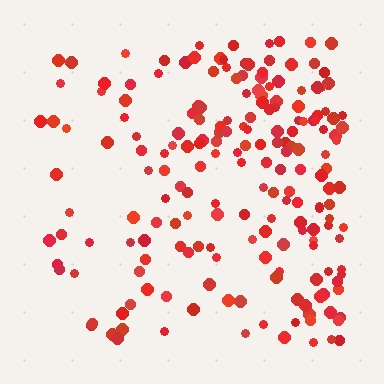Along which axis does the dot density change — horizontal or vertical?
Horizontal.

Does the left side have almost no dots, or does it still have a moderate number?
Still a moderate number, just noticeably fewer than the right.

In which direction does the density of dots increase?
From left to right, with the right side densest.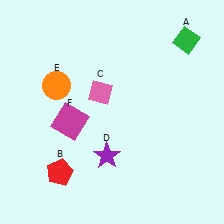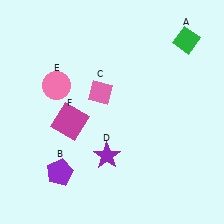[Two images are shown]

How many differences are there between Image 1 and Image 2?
There are 2 differences between the two images.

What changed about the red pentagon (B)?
In Image 1, B is red. In Image 2, it changed to purple.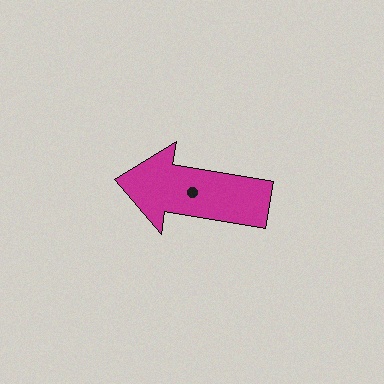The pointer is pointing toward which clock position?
Roughly 9 o'clock.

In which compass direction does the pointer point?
West.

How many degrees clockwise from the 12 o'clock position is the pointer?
Approximately 279 degrees.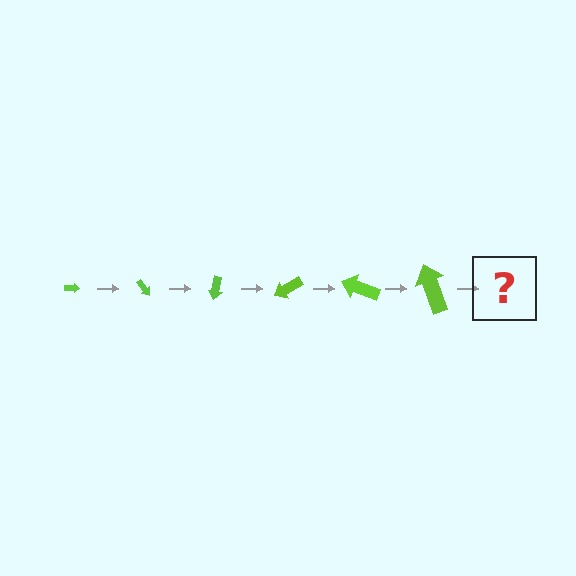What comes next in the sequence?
The next element should be an arrow, larger than the previous one and rotated 300 degrees from the start.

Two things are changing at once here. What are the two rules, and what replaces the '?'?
The two rules are that the arrow grows larger each step and it rotates 50 degrees each step. The '?' should be an arrow, larger than the previous one and rotated 300 degrees from the start.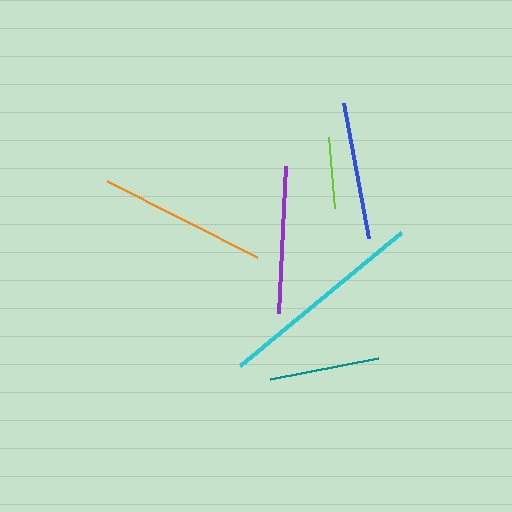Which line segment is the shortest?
The lime line is the shortest at approximately 71 pixels.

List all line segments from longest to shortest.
From longest to shortest: cyan, orange, purple, blue, teal, lime.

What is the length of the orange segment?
The orange segment is approximately 168 pixels long.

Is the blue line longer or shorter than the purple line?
The purple line is longer than the blue line.